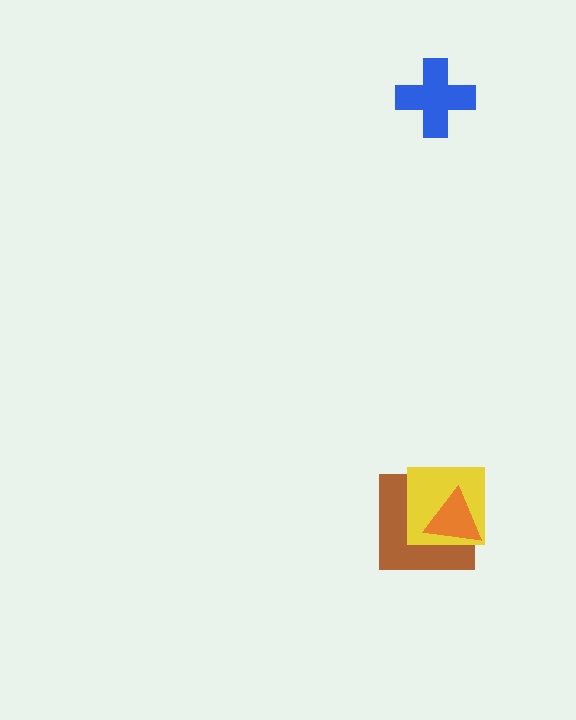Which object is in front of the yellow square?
The orange triangle is in front of the yellow square.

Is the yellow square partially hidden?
Yes, it is partially covered by another shape.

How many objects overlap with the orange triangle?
2 objects overlap with the orange triangle.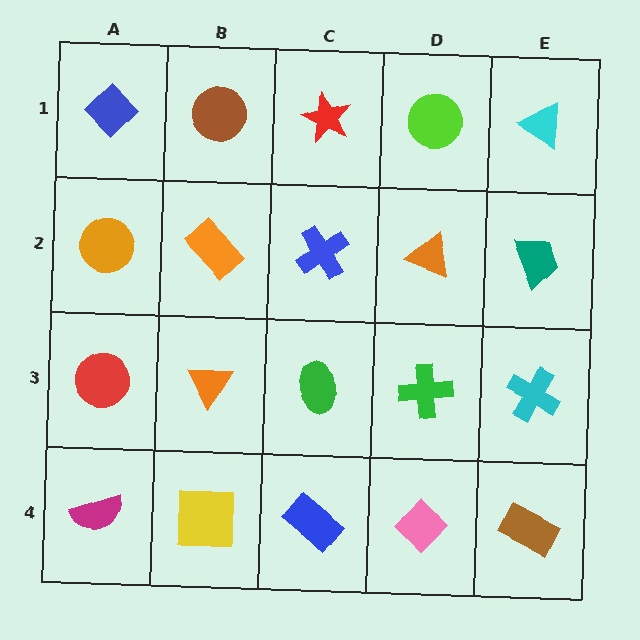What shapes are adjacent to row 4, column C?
A green ellipse (row 3, column C), a yellow square (row 4, column B), a pink diamond (row 4, column D).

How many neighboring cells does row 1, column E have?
2.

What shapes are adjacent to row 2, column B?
A brown circle (row 1, column B), an orange triangle (row 3, column B), an orange circle (row 2, column A), a blue cross (row 2, column C).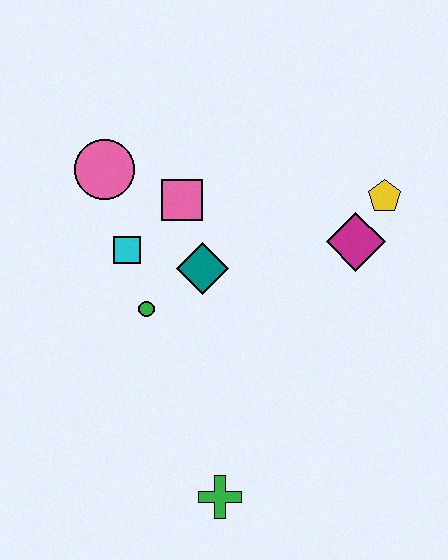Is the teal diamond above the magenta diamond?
No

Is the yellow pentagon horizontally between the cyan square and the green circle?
No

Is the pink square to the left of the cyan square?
No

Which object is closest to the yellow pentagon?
The magenta diamond is closest to the yellow pentagon.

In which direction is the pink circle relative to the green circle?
The pink circle is above the green circle.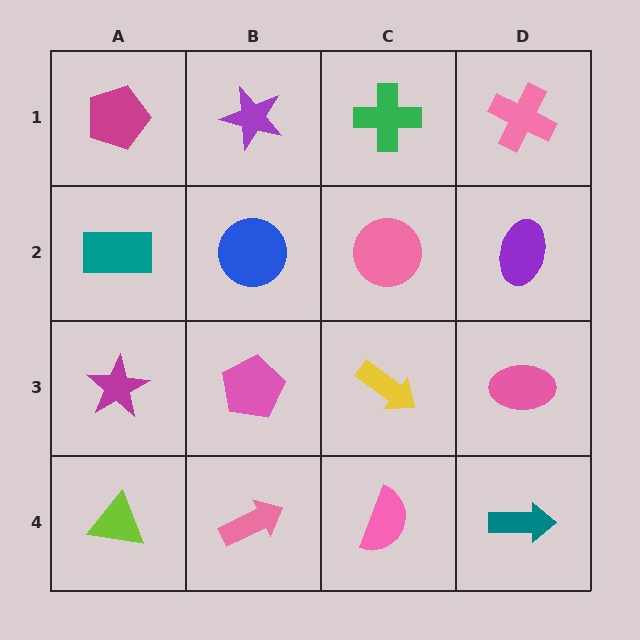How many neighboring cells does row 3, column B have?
4.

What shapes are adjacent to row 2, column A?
A magenta pentagon (row 1, column A), a magenta star (row 3, column A), a blue circle (row 2, column B).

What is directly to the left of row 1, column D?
A green cross.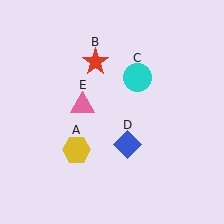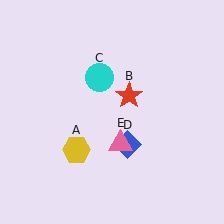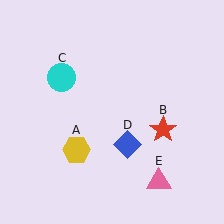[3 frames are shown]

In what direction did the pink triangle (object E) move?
The pink triangle (object E) moved down and to the right.